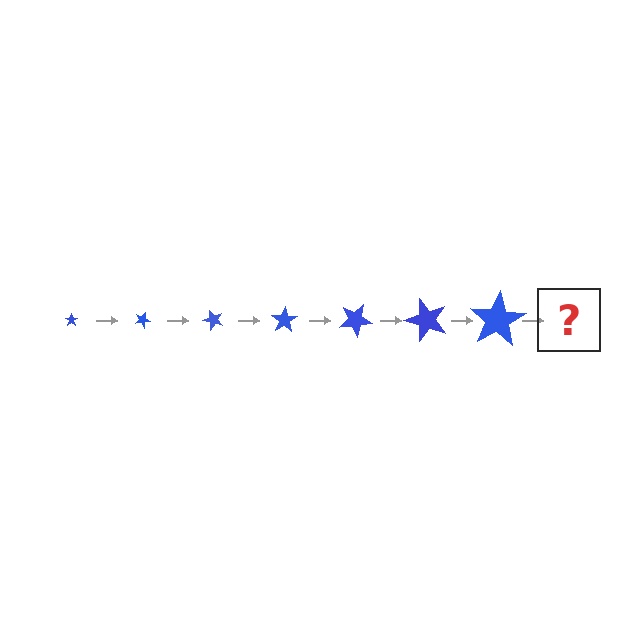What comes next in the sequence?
The next element should be a star, larger than the previous one and rotated 175 degrees from the start.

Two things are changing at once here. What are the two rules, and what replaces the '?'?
The two rules are that the star grows larger each step and it rotates 25 degrees each step. The '?' should be a star, larger than the previous one and rotated 175 degrees from the start.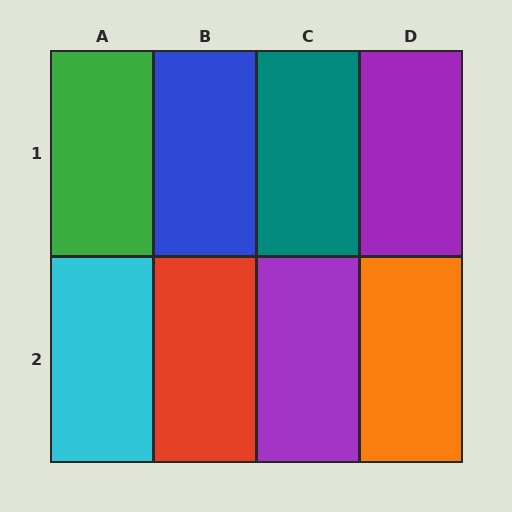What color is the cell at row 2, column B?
Red.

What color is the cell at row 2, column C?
Purple.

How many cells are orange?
1 cell is orange.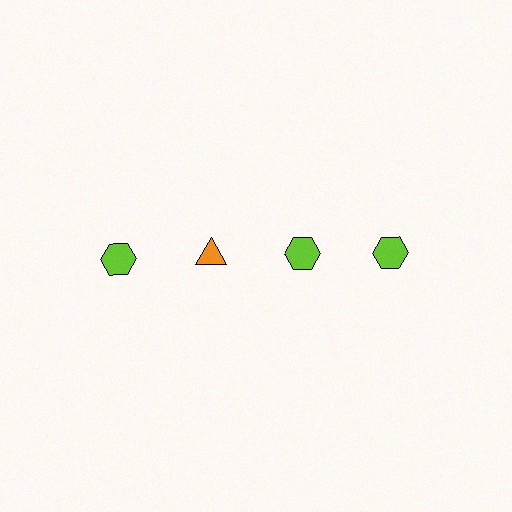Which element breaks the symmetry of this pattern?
The orange triangle in the top row, second from left column breaks the symmetry. All other shapes are lime hexagons.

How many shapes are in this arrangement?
There are 4 shapes arranged in a grid pattern.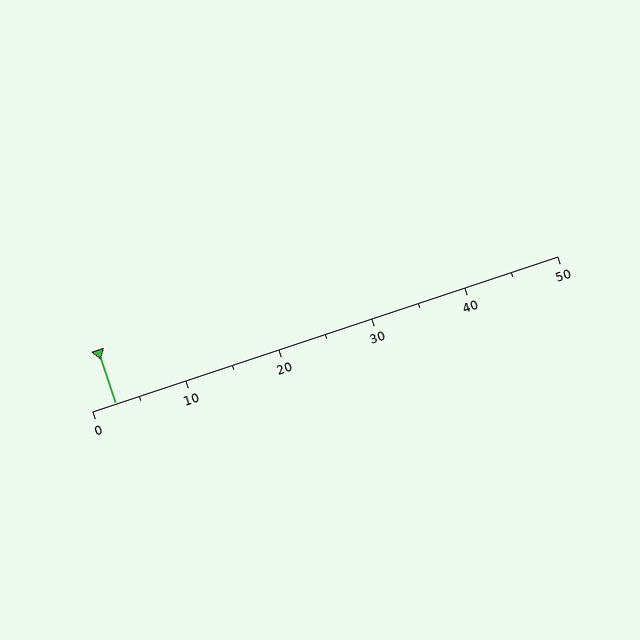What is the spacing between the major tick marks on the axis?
The major ticks are spaced 10 apart.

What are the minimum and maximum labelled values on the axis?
The axis runs from 0 to 50.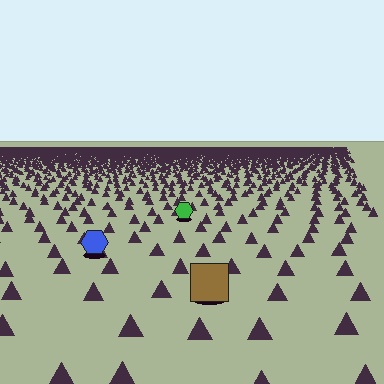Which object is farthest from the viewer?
The green hexagon is farthest from the viewer. It appears smaller and the ground texture around it is denser.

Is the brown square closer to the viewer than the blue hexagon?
Yes. The brown square is closer — you can tell from the texture gradient: the ground texture is coarser near it.